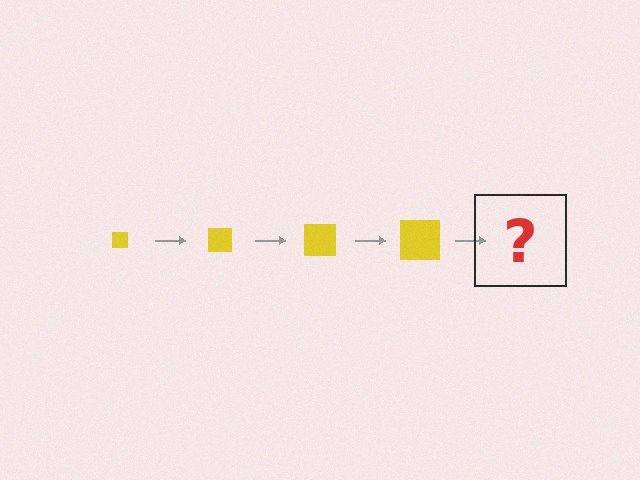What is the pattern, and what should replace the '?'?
The pattern is that the square gets progressively larger each step. The '?' should be a yellow square, larger than the previous one.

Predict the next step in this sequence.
The next step is a yellow square, larger than the previous one.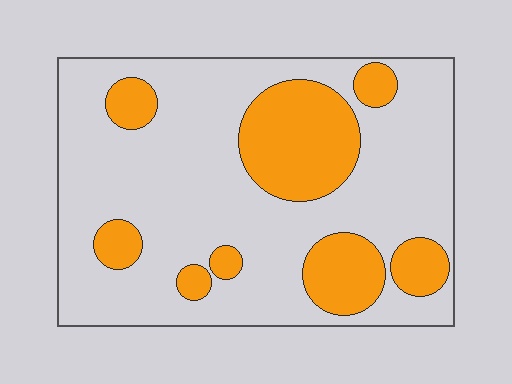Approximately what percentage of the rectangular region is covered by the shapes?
Approximately 25%.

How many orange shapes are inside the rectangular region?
8.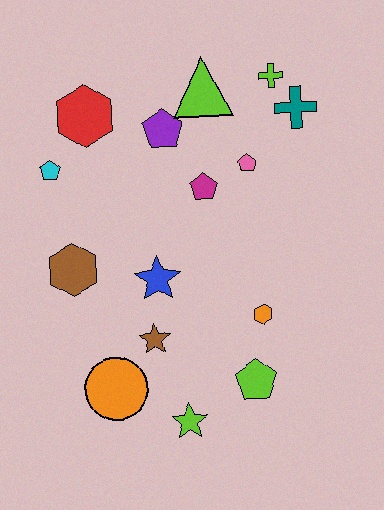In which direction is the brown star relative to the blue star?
The brown star is below the blue star.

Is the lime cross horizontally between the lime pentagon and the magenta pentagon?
No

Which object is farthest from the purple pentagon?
The lime star is farthest from the purple pentagon.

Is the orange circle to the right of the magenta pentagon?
No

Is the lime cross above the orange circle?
Yes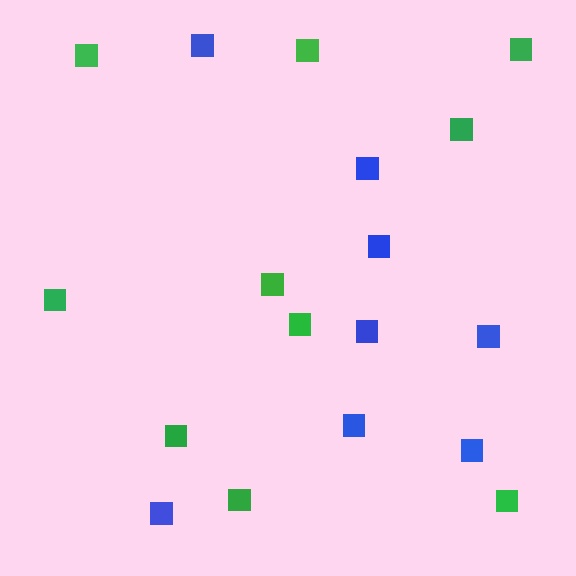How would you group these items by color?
There are 2 groups: one group of blue squares (8) and one group of green squares (10).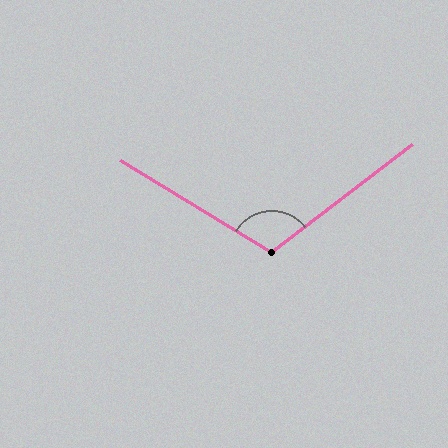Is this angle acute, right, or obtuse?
It is obtuse.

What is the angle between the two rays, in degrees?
Approximately 111 degrees.